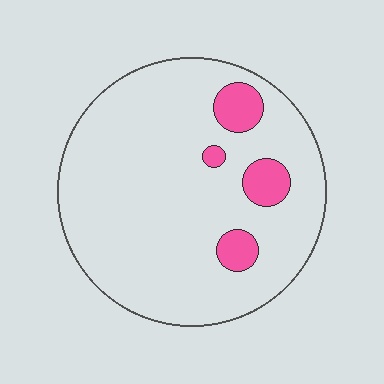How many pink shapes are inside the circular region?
4.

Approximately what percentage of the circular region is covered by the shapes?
Approximately 10%.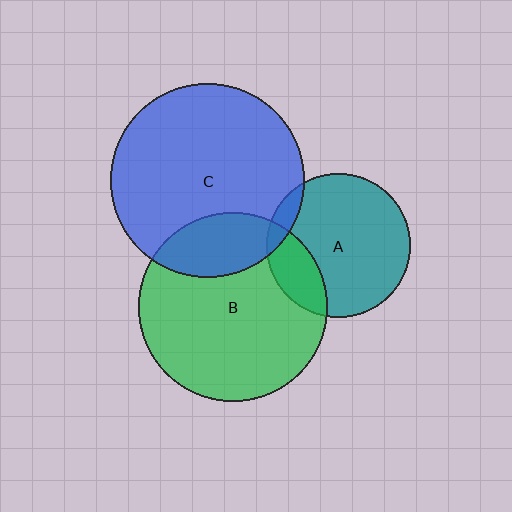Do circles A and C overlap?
Yes.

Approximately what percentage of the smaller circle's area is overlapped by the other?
Approximately 10%.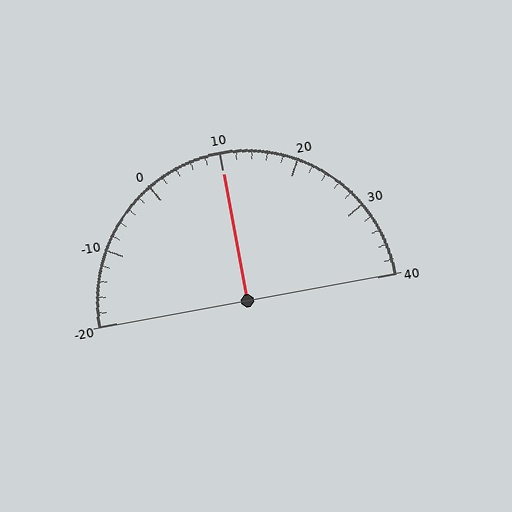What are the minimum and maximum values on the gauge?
The gauge ranges from -20 to 40.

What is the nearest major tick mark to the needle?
The nearest major tick mark is 10.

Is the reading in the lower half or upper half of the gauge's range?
The reading is in the upper half of the range (-20 to 40).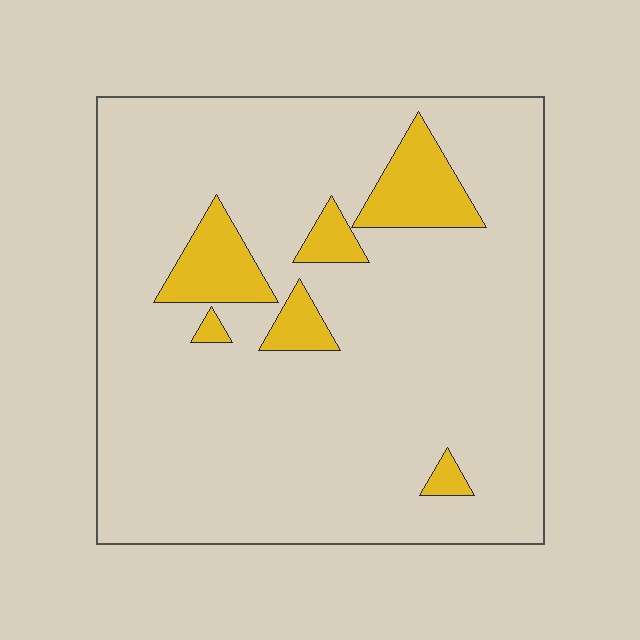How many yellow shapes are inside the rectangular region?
6.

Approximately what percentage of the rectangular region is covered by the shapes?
Approximately 10%.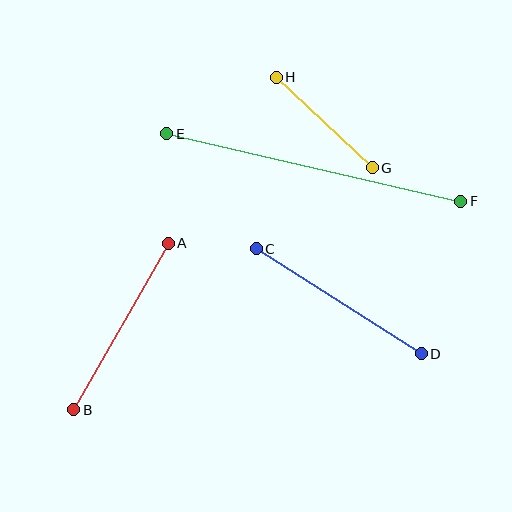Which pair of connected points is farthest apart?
Points E and F are farthest apart.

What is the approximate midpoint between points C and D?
The midpoint is at approximately (339, 301) pixels.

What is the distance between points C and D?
The distance is approximately 195 pixels.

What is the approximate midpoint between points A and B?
The midpoint is at approximately (121, 326) pixels.